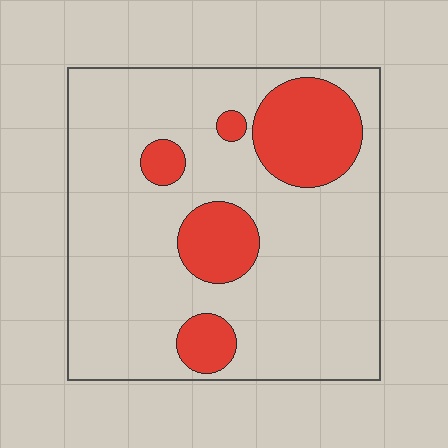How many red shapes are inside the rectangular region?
5.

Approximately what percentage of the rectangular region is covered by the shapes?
Approximately 20%.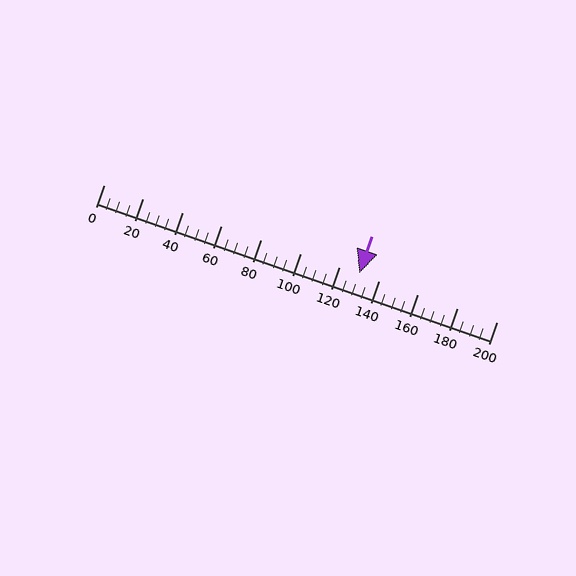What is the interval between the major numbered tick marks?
The major tick marks are spaced 20 units apart.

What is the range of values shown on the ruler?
The ruler shows values from 0 to 200.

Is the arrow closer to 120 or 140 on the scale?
The arrow is closer to 140.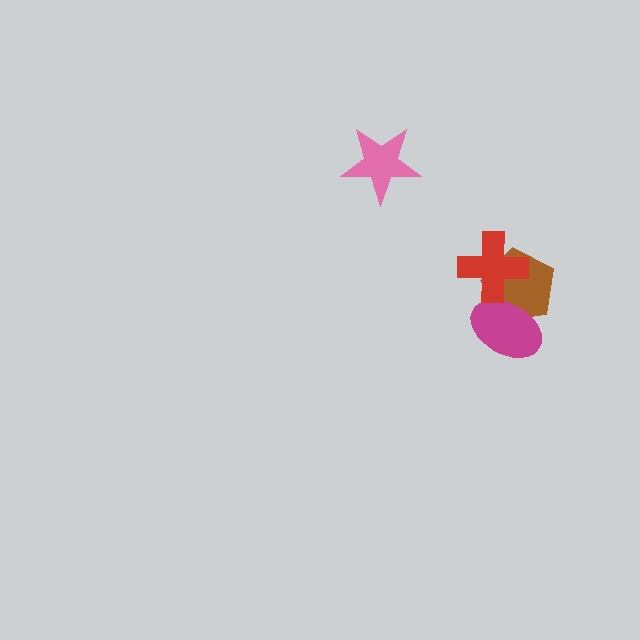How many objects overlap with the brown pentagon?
2 objects overlap with the brown pentagon.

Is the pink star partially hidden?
No, no other shape covers it.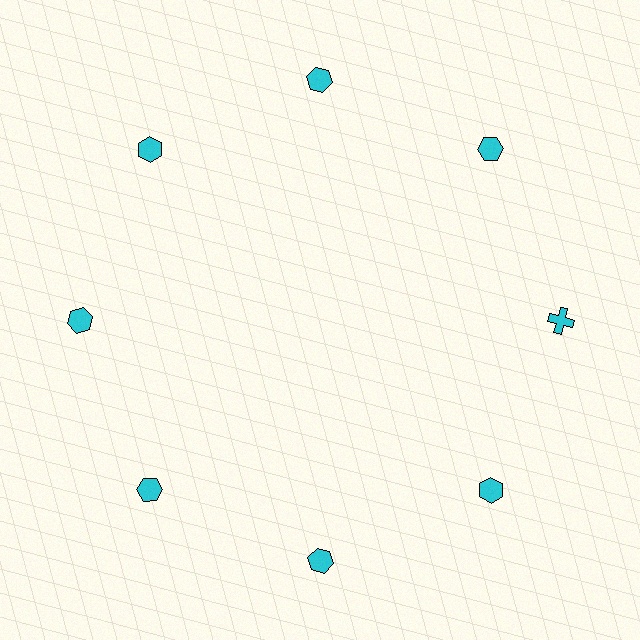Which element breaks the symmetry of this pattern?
The cyan cross at roughly the 3 o'clock position breaks the symmetry. All other shapes are cyan hexagons.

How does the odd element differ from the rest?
It has a different shape: cross instead of hexagon.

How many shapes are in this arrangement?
There are 8 shapes arranged in a ring pattern.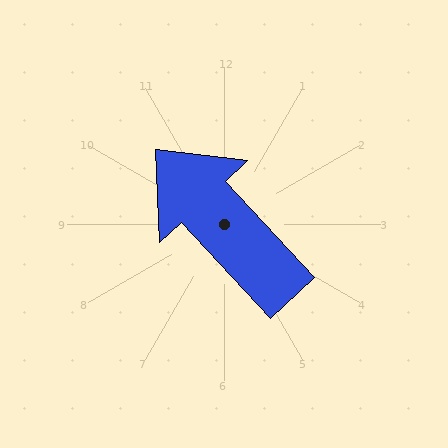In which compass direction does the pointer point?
Northwest.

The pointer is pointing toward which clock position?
Roughly 11 o'clock.